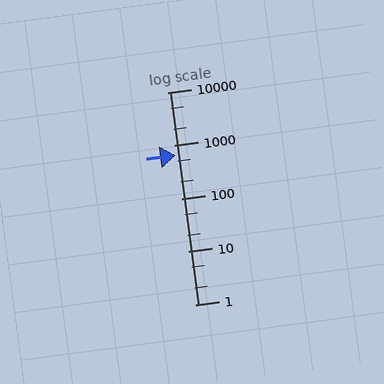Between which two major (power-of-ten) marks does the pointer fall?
The pointer is between 100 and 1000.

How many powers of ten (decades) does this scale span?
The scale spans 4 decades, from 1 to 10000.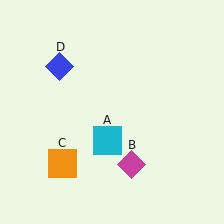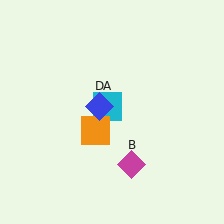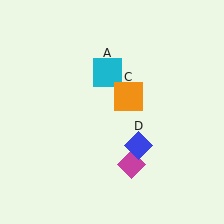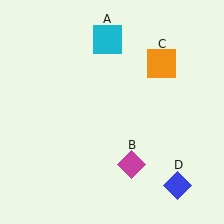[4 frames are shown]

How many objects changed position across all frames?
3 objects changed position: cyan square (object A), orange square (object C), blue diamond (object D).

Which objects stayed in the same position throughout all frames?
Magenta diamond (object B) remained stationary.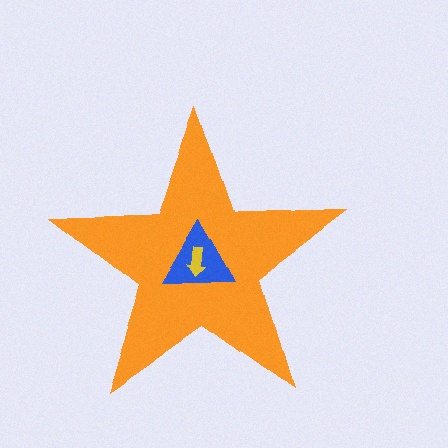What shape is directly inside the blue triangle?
The yellow arrow.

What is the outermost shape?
The orange star.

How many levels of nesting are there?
3.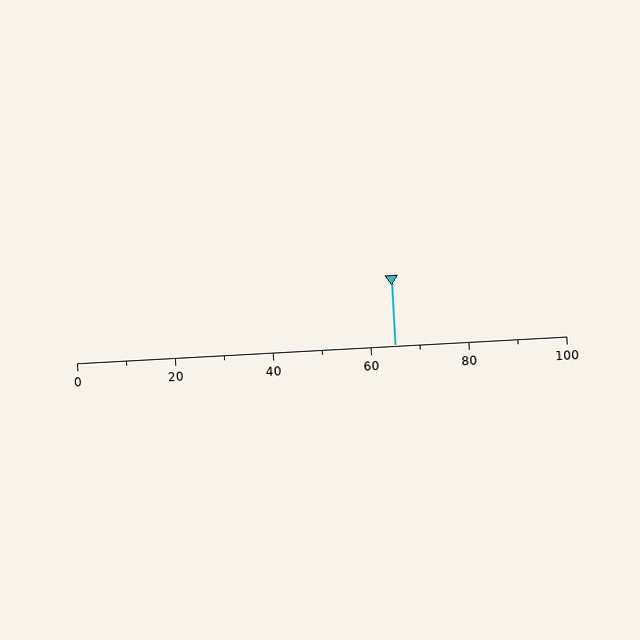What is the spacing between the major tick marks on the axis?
The major ticks are spaced 20 apart.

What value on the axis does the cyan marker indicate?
The marker indicates approximately 65.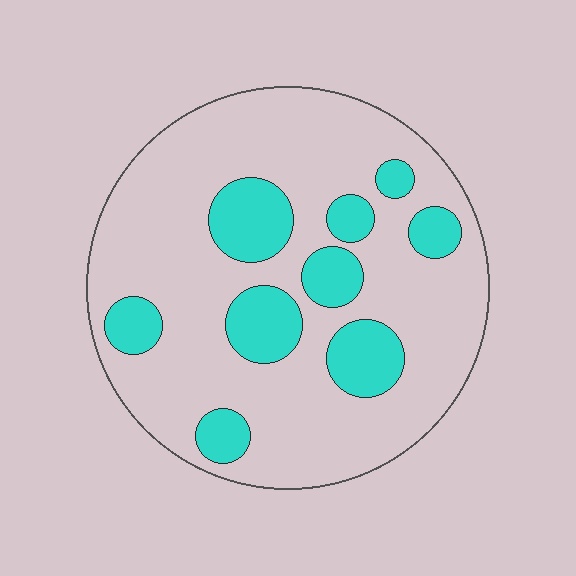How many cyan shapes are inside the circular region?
9.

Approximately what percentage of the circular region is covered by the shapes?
Approximately 25%.